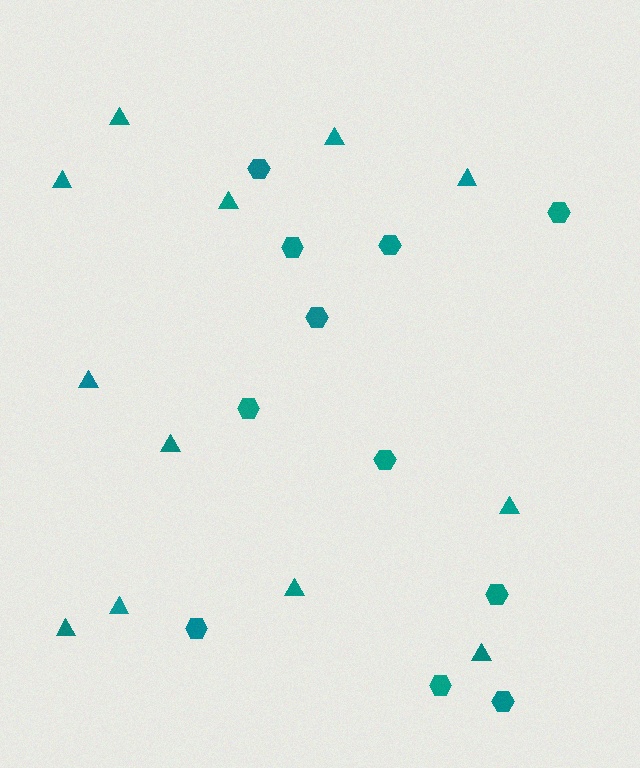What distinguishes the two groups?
There are 2 groups: one group of triangles (12) and one group of hexagons (11).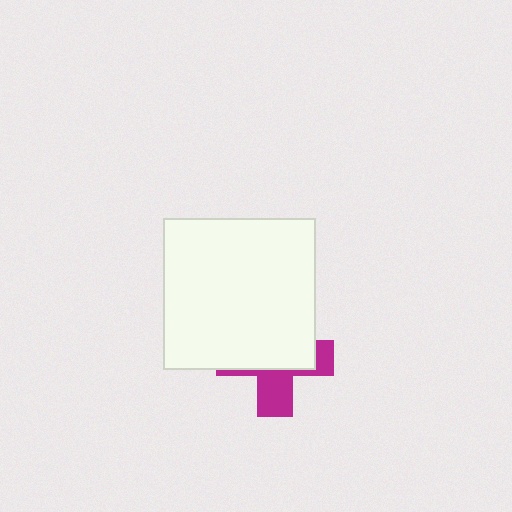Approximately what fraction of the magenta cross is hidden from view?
Roughly 62% of the magenta cross is hidden behind the white square.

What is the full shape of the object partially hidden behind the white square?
The partially hidden object is a magenta cross.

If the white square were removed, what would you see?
You would see the complete magenta cross.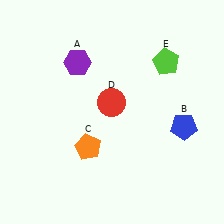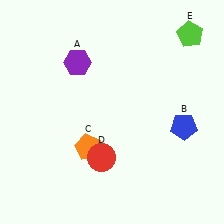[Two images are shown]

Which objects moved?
The objects that moved are: the red circle (D), the lime pentagon (E).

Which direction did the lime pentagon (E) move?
The lime pentagon (E) moved up.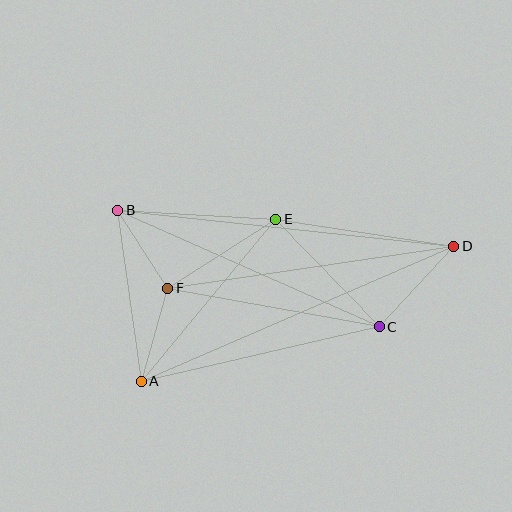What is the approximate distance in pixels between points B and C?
The distance between B and C is approximately 287 pixels.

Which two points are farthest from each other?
Points A and D are farthest from each other.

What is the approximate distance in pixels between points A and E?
The distance between A and E is approximately 210 pixels.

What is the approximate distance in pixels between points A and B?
The distance between A and B is approximately 173 pixels.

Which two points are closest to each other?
Points B and F are closest to each other.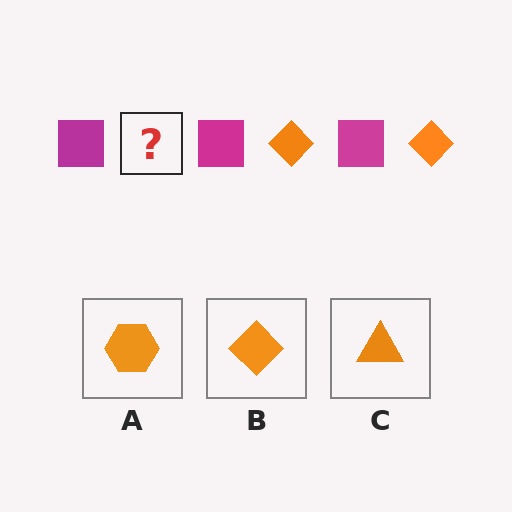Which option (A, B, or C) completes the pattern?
B.